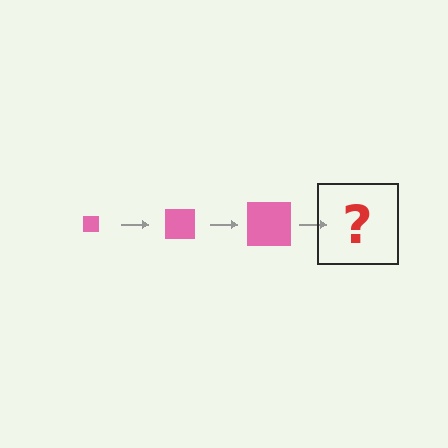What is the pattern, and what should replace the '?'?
The pattern is that the square gets progressively larger each step. The '?' should be a pink square, larger than the previous one.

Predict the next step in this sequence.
The next step is a pink square, larger than the previous one.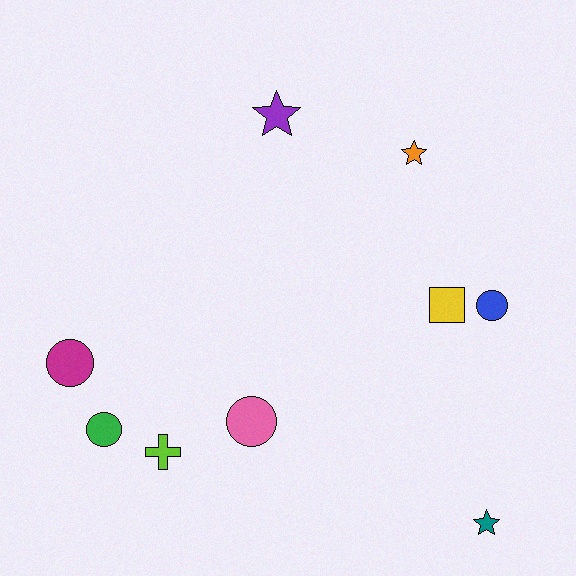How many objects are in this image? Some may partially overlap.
There are 9 objects.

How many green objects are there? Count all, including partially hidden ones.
There is 1 green object.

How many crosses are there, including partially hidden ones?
There is 1 cross.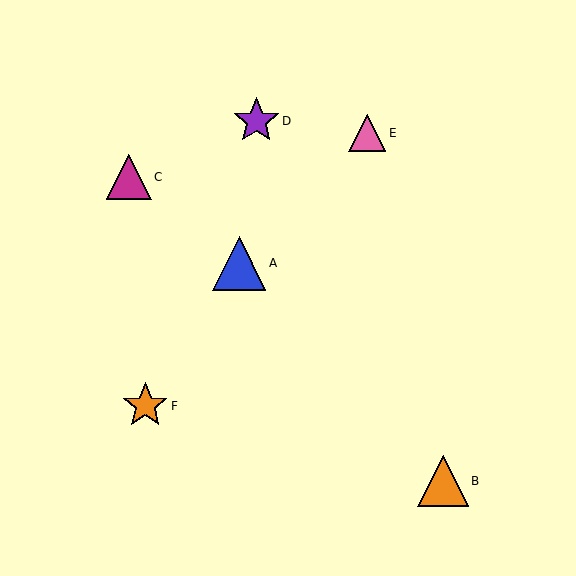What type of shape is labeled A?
Shape A is a blue triangle.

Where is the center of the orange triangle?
The center of the orange triangle is at (443, 481).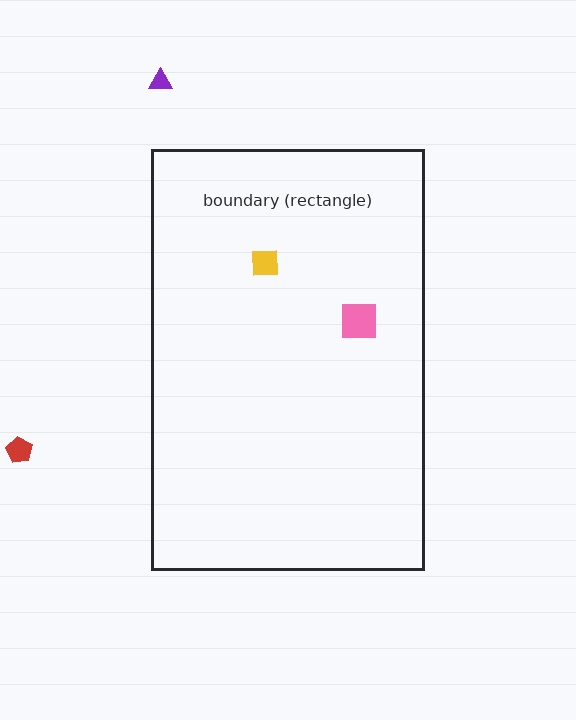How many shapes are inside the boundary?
2 inside, 2 outside.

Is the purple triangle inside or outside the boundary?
Outside.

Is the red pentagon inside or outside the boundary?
Outside.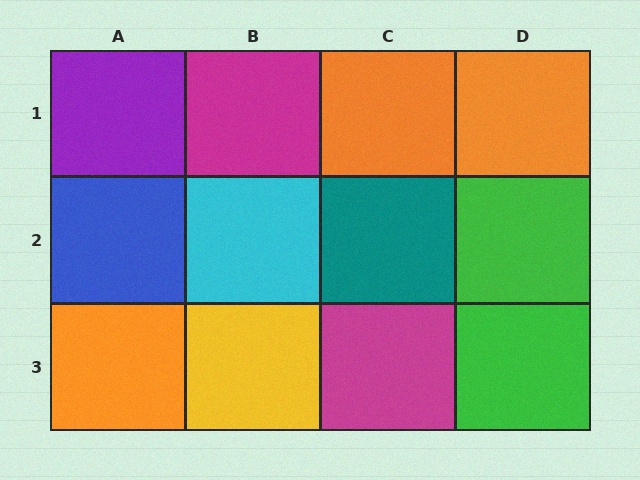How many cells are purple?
1 cell is purple.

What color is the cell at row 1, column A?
Purple.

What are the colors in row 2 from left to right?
Blue, cyan, teal, green.